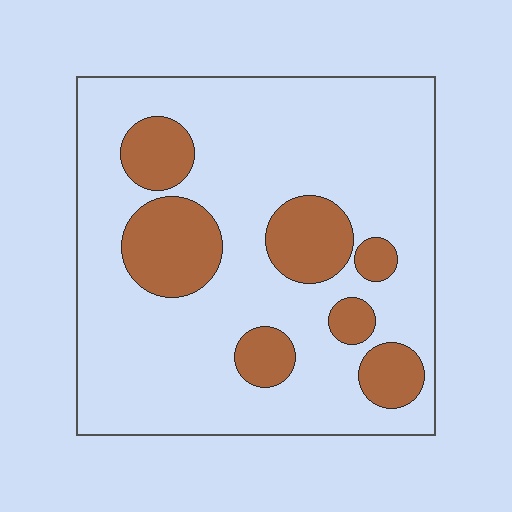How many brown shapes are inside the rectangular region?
7.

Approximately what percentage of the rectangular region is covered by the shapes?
Approximately 20%.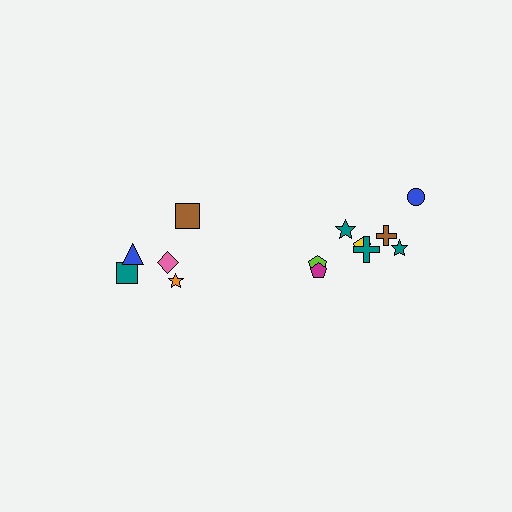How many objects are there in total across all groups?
There are 13 objects.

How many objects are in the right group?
There are 8 objects.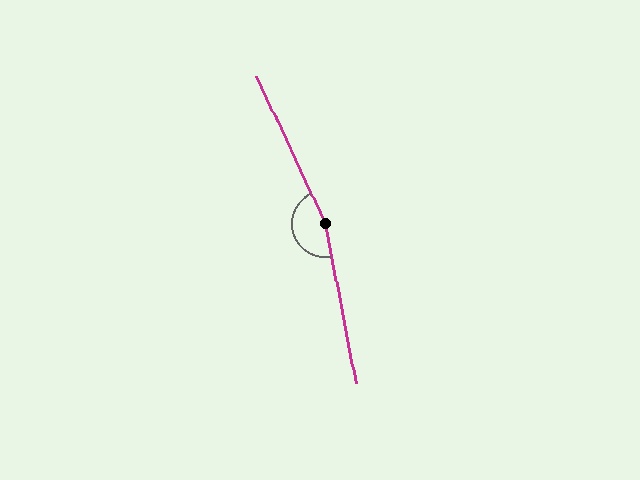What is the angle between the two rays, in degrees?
Approximately 166 degrees.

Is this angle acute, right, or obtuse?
It is obtuse.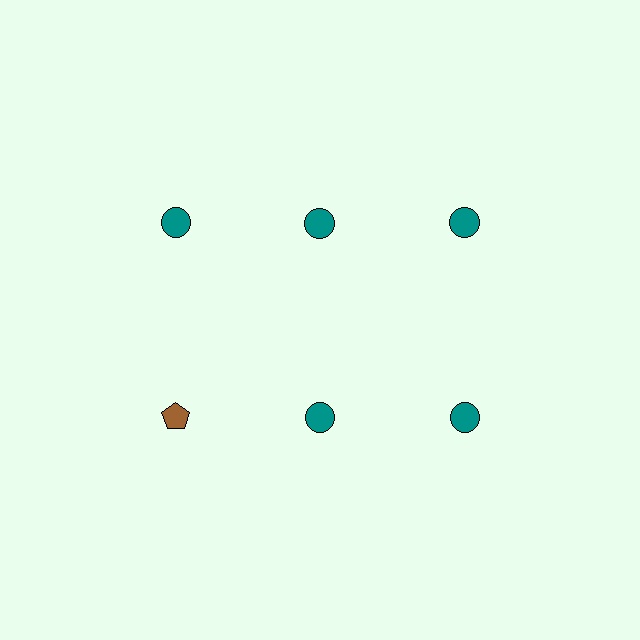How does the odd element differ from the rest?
It differs in both color (brown instead of teal) and shape (pentagon instead of circle).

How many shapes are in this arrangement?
There are 6 shapes arranged in a grid pattern.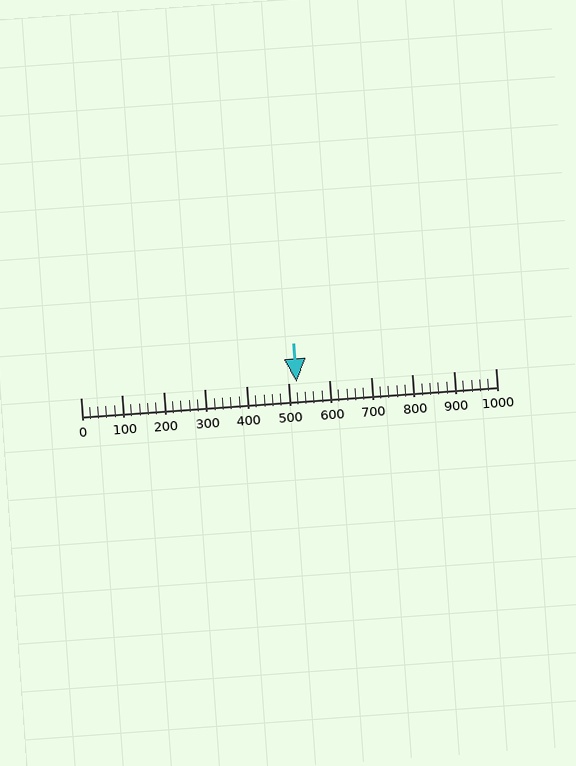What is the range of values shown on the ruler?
The ruler shows values from 0 to 1000.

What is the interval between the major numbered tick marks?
The major tick marks are spaced 100 units apart.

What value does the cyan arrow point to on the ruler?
The cyan arrow points to approximately 520.